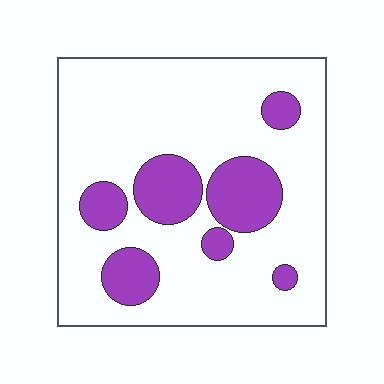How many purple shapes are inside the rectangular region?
7.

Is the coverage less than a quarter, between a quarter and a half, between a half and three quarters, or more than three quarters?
Less than a quarter.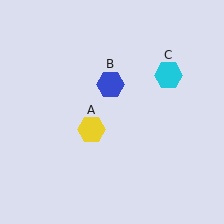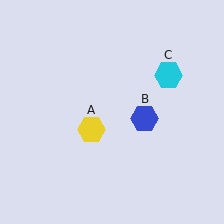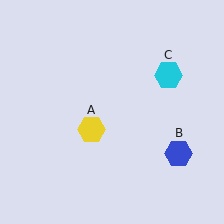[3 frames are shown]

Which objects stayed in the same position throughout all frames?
Yellow hexagon (object A) and cyan hexagon (object C) remained stationary.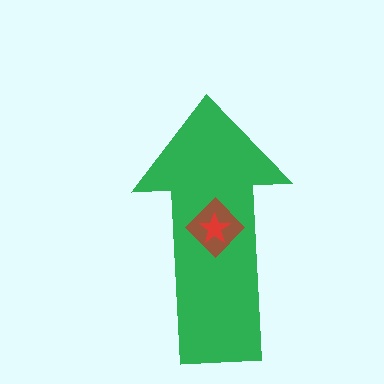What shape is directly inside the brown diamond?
The red star.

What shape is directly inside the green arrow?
The brown diamond.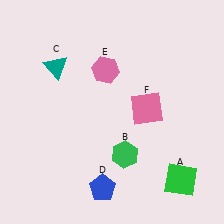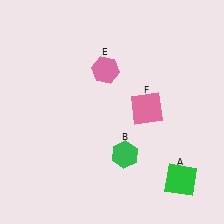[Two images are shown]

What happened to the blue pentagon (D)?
The blue pentagon (D) was removed in Image 2. It was in the bottom-left area of Image 1.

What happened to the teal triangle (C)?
The teal triangle (C) was removed in Image 2. It was in the top-left area of Image 1.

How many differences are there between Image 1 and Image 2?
There are 2 differences between the two images.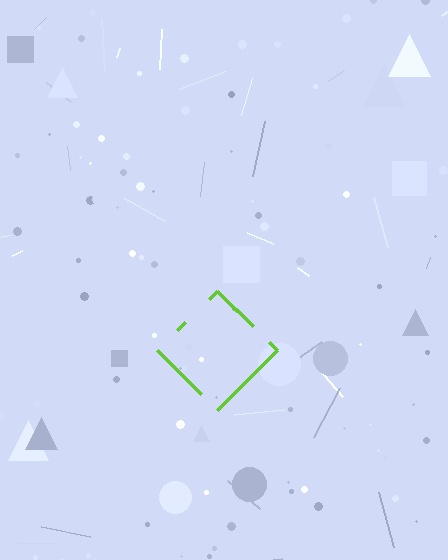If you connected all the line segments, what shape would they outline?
They would outline a diamond.